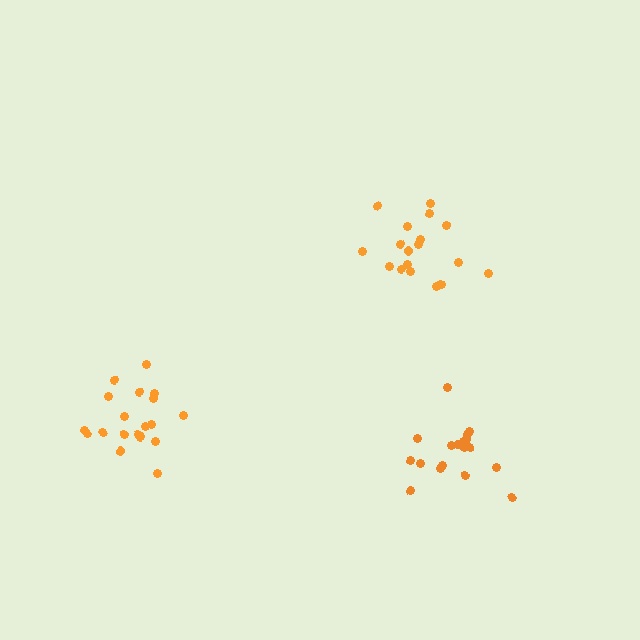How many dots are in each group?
Group 1: 18 dots, Group 2: 19 dots, Group 3: 19 dots (56 total).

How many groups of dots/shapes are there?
There are 3 groups.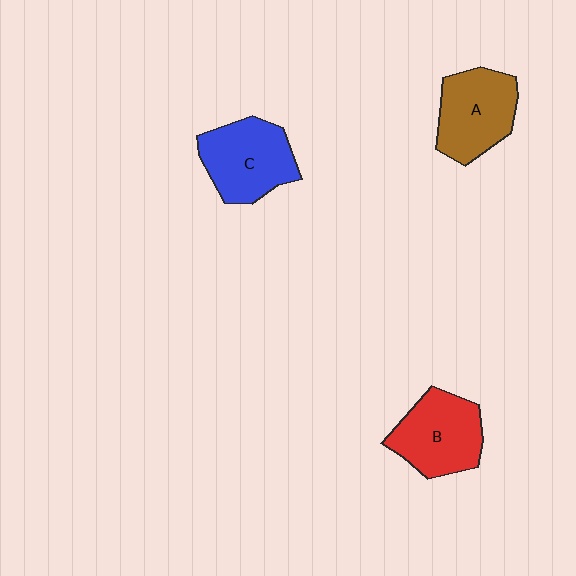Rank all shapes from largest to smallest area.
From largest to smallest: C (blue), B (red), A (brown).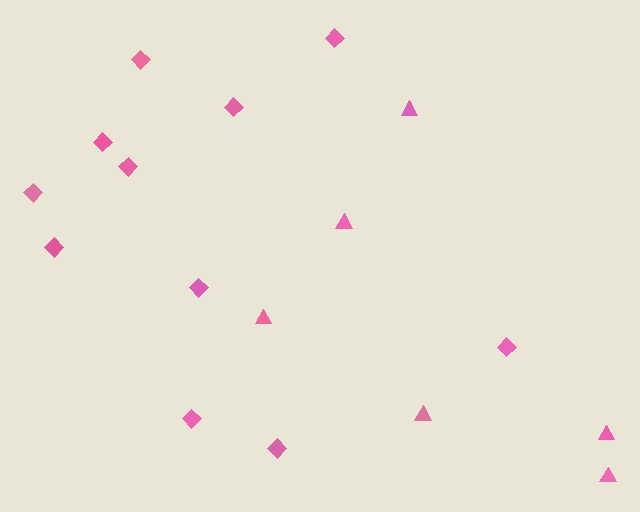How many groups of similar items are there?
There are 2 groups: one group of triangles (6) and one group of diamonds (11).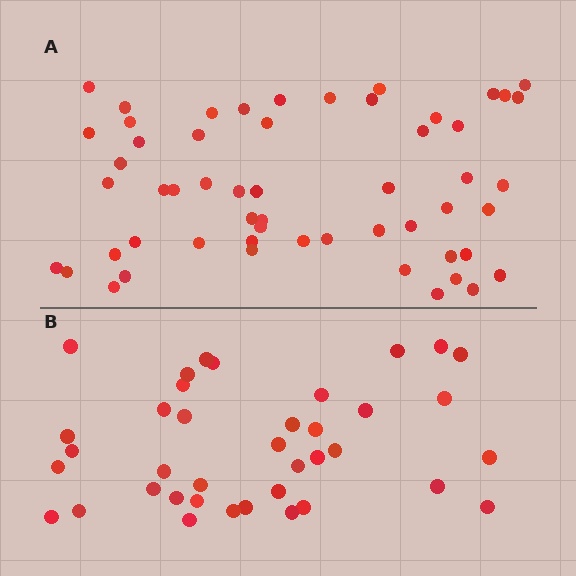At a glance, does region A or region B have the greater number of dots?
Region A (the top region) has more dots.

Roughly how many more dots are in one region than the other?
Region A has approximately 15 more dots than region B.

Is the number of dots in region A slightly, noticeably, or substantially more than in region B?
Region A has noticeably more, but not dramatically so. The ratio is roughly 1.4 to 1.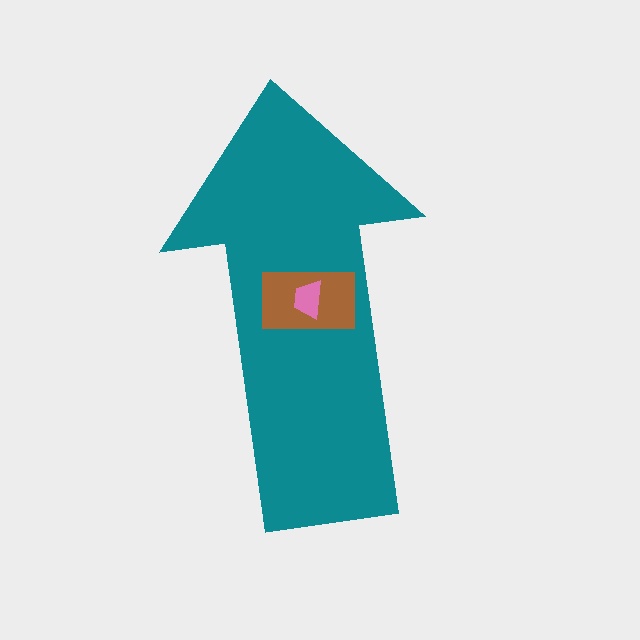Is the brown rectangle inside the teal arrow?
Yes.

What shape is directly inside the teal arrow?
The brown rectangle.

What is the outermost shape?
The teal arrow.